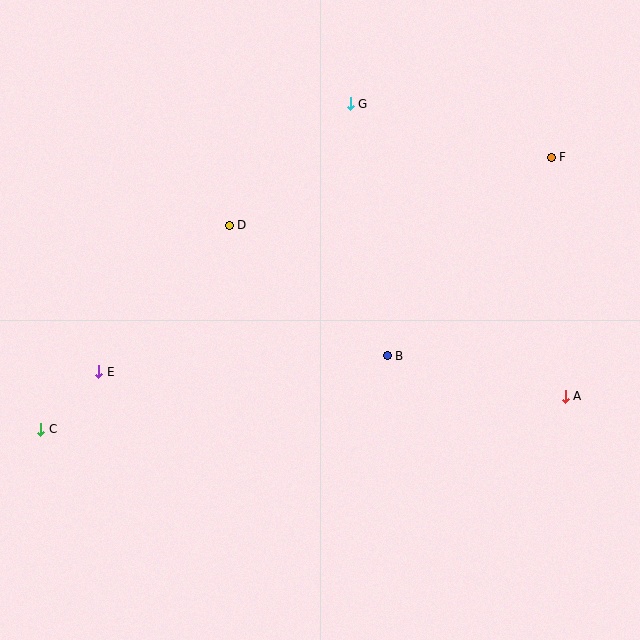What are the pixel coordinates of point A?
Point A is at (565, 396).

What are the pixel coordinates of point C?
Point C is at (41, 429).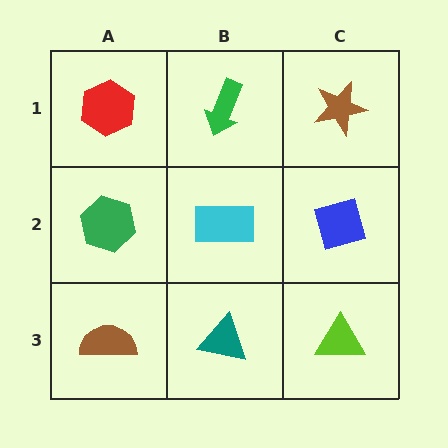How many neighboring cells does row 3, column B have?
3.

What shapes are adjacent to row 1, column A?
A green hexagon (row 2, column A), a green arrow (row 1, column B).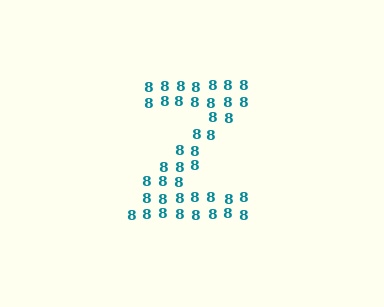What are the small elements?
The small elements are digit 8's.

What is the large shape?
The large shape is the letter Z.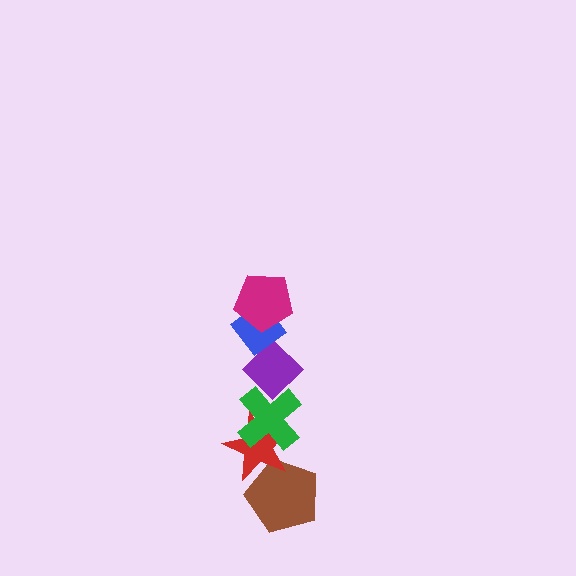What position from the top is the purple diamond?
The purple diamond is 3rd from the top.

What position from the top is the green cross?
The green cross is 4th from the top.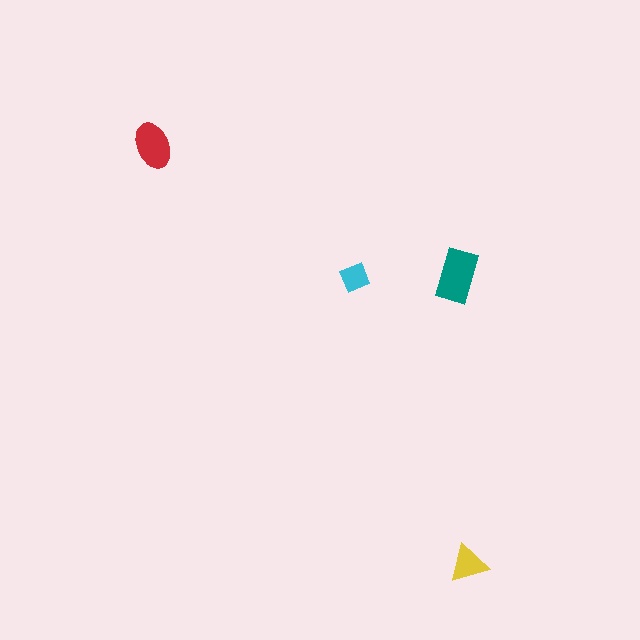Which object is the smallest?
The cyan diamond.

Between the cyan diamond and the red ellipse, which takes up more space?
The red ellipse.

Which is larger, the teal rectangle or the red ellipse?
The teal rectangle.